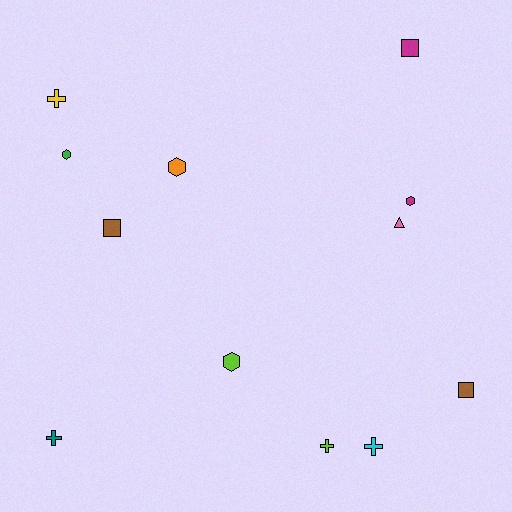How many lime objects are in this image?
There are 2 lime objects.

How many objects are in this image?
There are 12 objects.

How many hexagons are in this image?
There are 4 hexagons.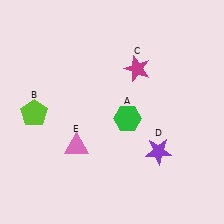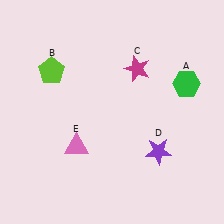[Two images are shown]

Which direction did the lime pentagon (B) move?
The lime pentagon (B) moved up.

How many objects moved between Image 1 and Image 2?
2 objects moved between the two images.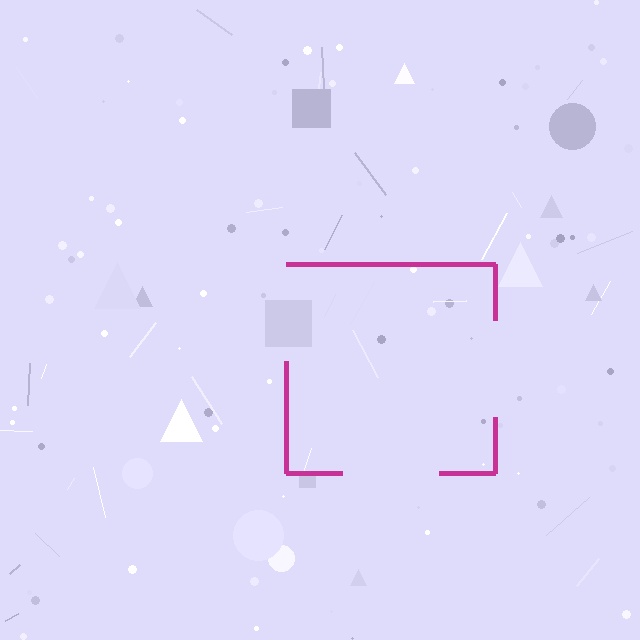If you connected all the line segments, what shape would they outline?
They would outline a square.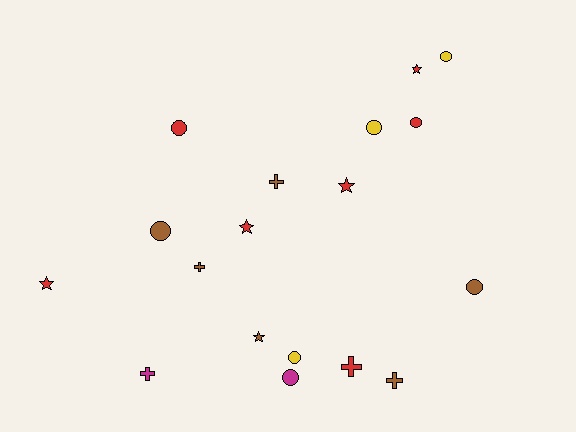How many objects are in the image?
There are 18 objects.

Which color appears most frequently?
Red, with 7 objects.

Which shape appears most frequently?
Circle, with 8 objects.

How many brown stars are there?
There is 1 brown star.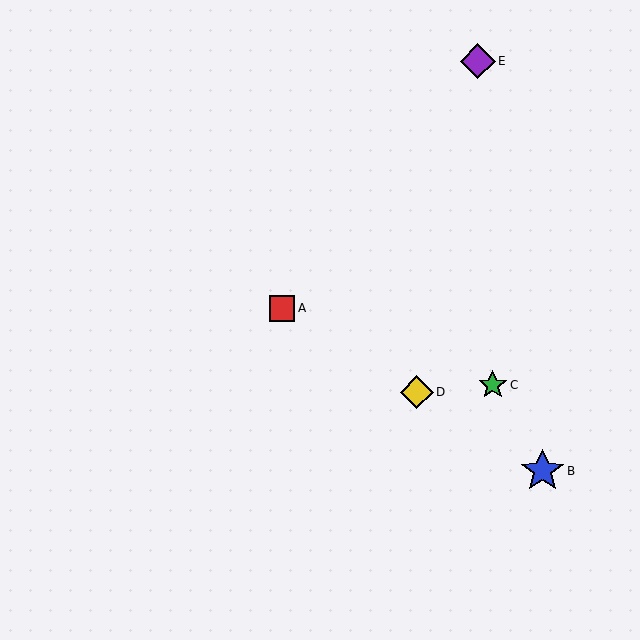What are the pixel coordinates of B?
Object B is at (543, 471).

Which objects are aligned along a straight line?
Objects A, B, D are aligned along a straight line.